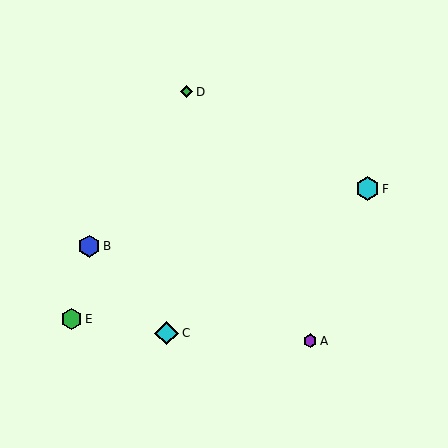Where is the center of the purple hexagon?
The center of the purple hexagon is at (310, 341).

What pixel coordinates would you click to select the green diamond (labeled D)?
Click at (187, 92) to select the green diamond D.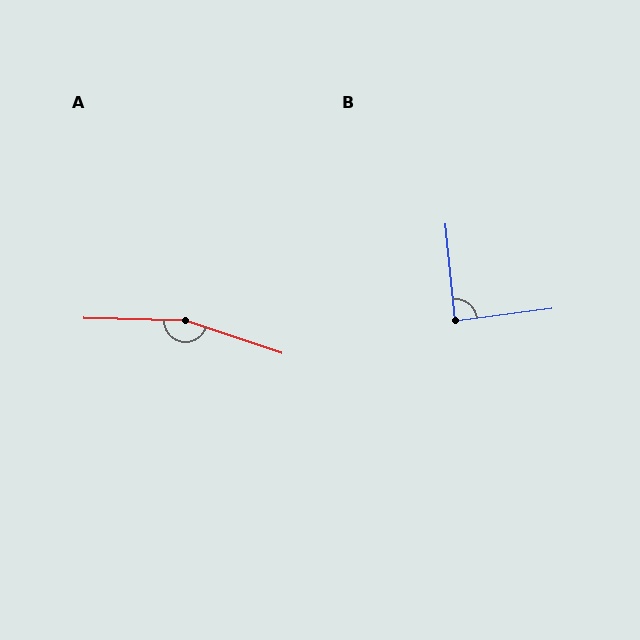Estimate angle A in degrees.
Approximately 163 degrees.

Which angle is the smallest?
B, at approximately 89 degrees.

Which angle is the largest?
A, at approximately 163 degrees.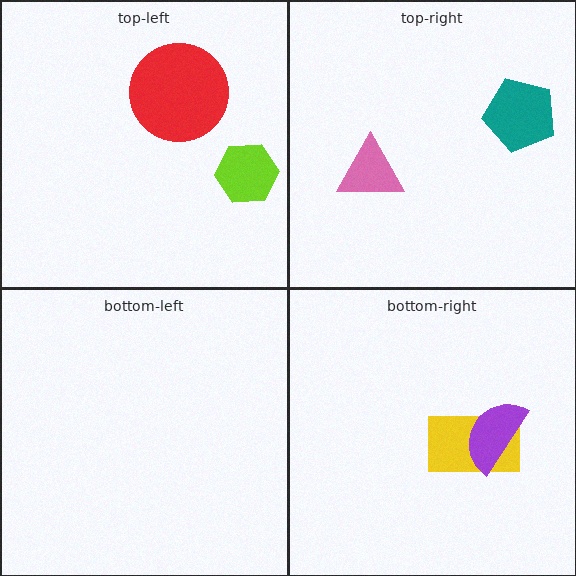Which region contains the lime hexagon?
The top-left region.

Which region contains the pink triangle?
The top-right region.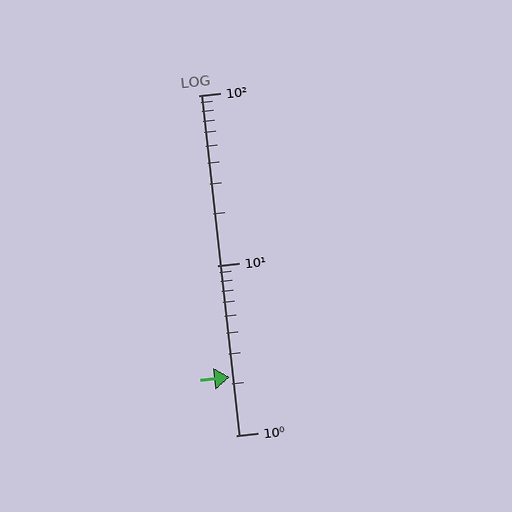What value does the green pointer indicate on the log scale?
The pointer indicates approximately 2.2.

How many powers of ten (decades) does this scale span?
The scale spans 2 decades, from 1 to 100.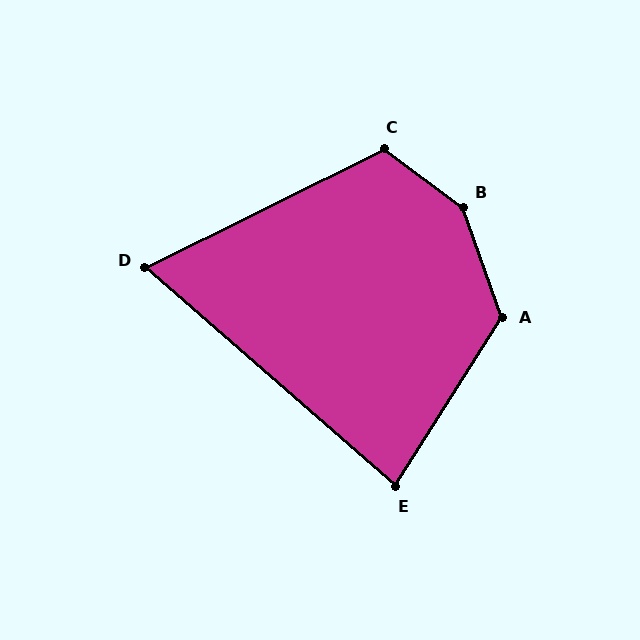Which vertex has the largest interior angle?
B, at approximately 146 degrees.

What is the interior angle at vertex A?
Approximately 128 degrees (obtuse).